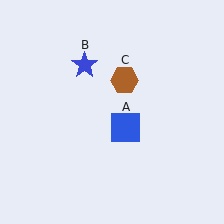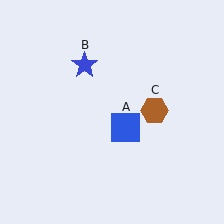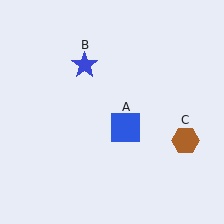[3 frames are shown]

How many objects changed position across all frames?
1 object changed position: brown hexagon (object C).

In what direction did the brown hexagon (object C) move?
The brown hexagon (object C) moved down and to the right.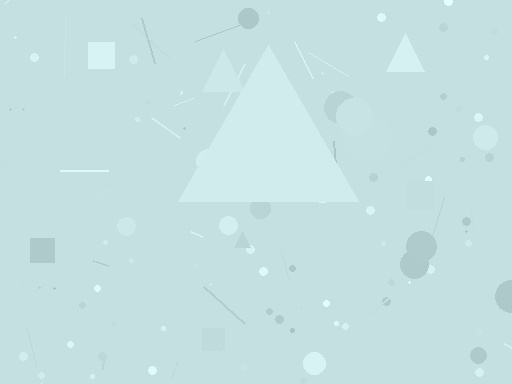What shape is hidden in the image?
A triangle is hidden in the image.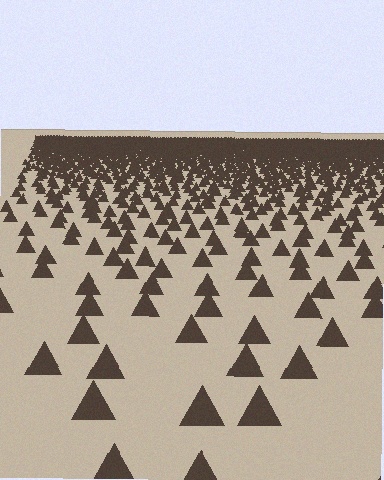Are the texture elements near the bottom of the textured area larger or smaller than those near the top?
Larger. Near the bottom, elements are closer to the viewer and appear at a bigger on-screen size.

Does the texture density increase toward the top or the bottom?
Density increases toward the top.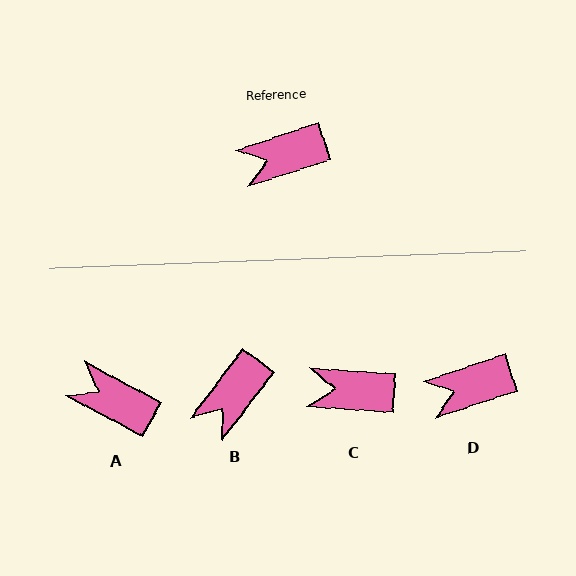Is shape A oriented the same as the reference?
No, it is off by about 46 degrees.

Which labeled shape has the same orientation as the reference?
D.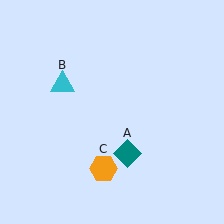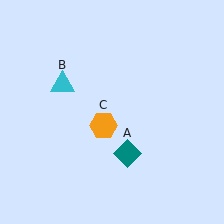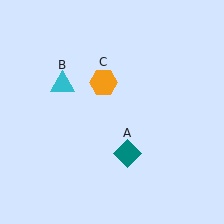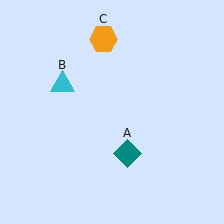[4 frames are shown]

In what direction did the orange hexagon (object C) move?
The orange hexagon (object C) moved up.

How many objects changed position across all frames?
1 object changed position: orange hexagon (object C).